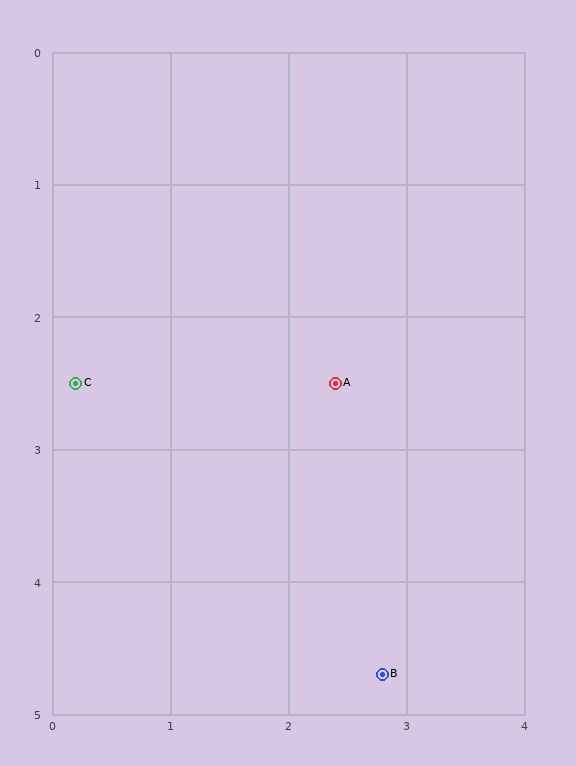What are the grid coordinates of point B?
Point B is at approximately (2.8, 4.7).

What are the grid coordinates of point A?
Point A is at approximately (2.4, 2.5).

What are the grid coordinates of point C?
Point C is at approximately (0.2, 2.5).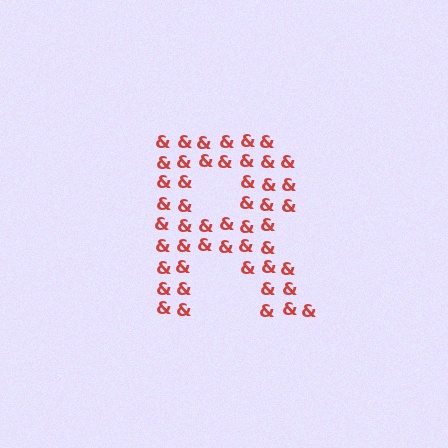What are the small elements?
The small elements are ampersands.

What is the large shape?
The large shape is the letter R.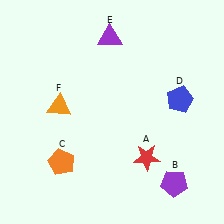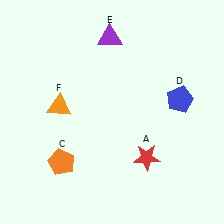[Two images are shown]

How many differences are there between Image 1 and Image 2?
There is 1 difference between the two images.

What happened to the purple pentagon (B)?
The purple pentagon (B) was removed in Image 2. It was in the bottom-right area of Image 1.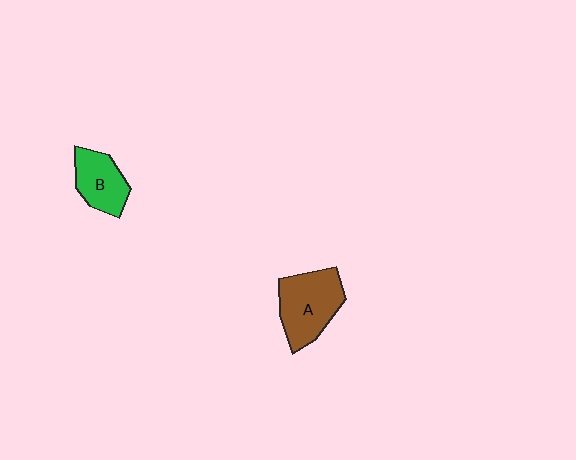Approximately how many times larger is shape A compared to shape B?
Approximately 1.5 times.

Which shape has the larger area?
Shape A (brown).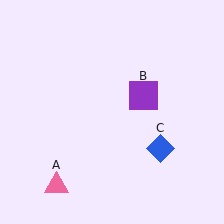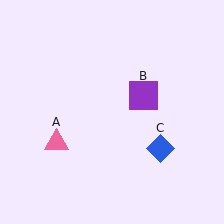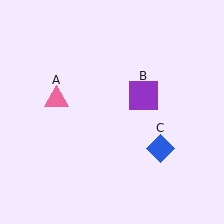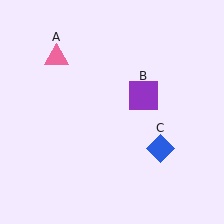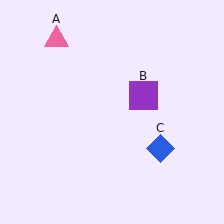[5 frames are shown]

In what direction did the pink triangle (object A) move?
The pink triangle (object A) moved up.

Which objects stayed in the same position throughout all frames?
Purple square (object B) and blue diamond (object C) remained stationary.